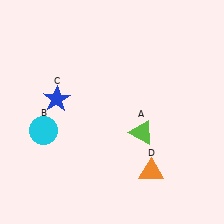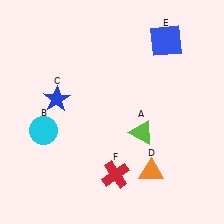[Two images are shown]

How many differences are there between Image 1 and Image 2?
There are 2 differences between the two images.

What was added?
A blue square (E), a red cross (F) were added in Image 2.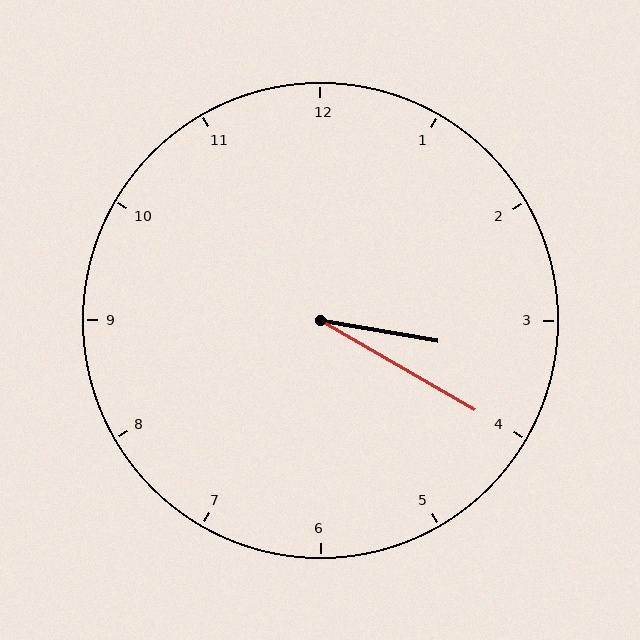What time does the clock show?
3:20.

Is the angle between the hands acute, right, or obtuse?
It is acute.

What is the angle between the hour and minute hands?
Approximately 20 degrees.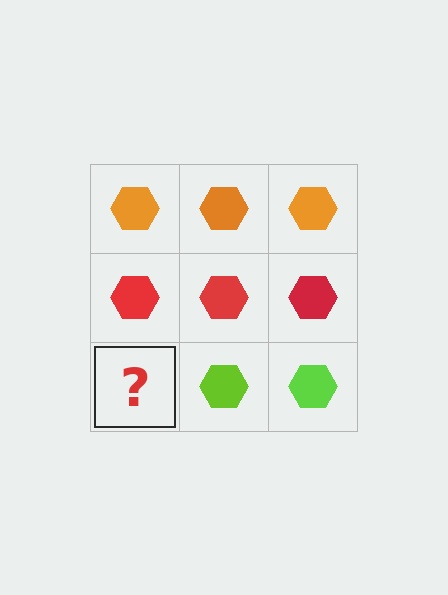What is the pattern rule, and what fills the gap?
The rule is that each row has a consistent color. The gap should be filled with a lime hexagon.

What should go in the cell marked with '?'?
The missing cell should contain a lime hexagon.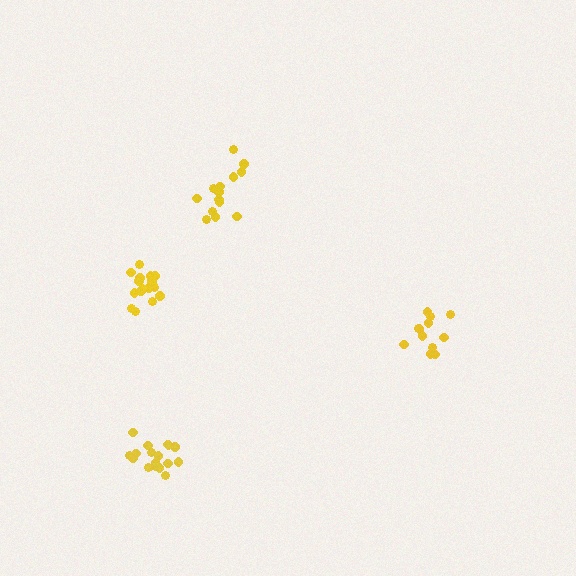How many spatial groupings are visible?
There are 4 spatial groupings.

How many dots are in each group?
Group 1: 17 dots, Group 2: 17 dots, Group 3: 15 dots, Group 4: 12 dots (61 total).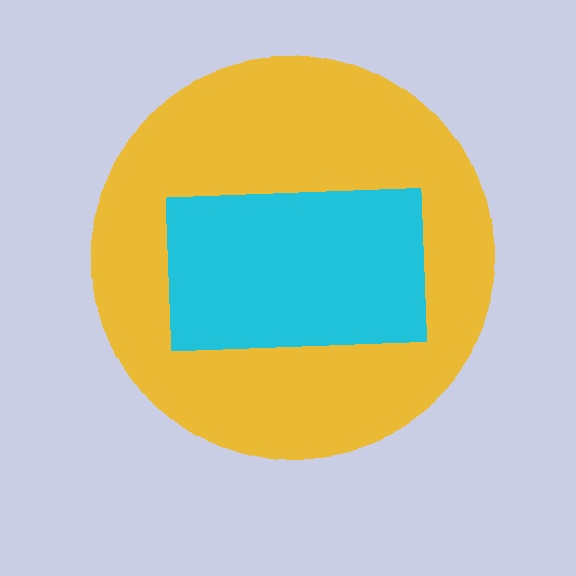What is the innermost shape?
The cyan rectangle.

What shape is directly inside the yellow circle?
The cyan rectangle.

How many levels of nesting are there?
2.